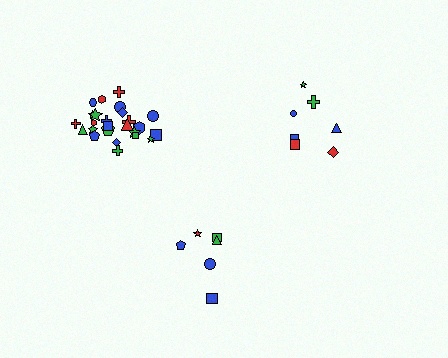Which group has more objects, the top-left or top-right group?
The top-left group.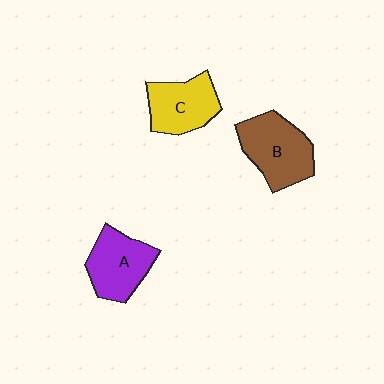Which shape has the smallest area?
Shape C (yellow).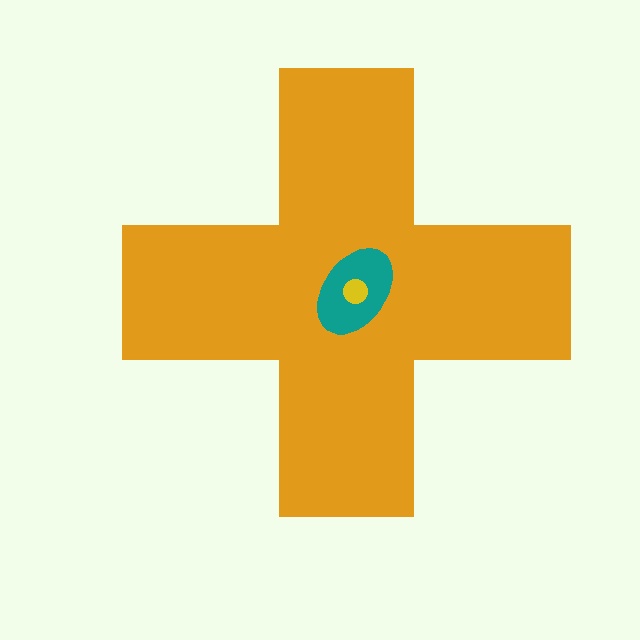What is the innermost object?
The yellow circle.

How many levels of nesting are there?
3.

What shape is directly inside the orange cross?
The teal ellipse.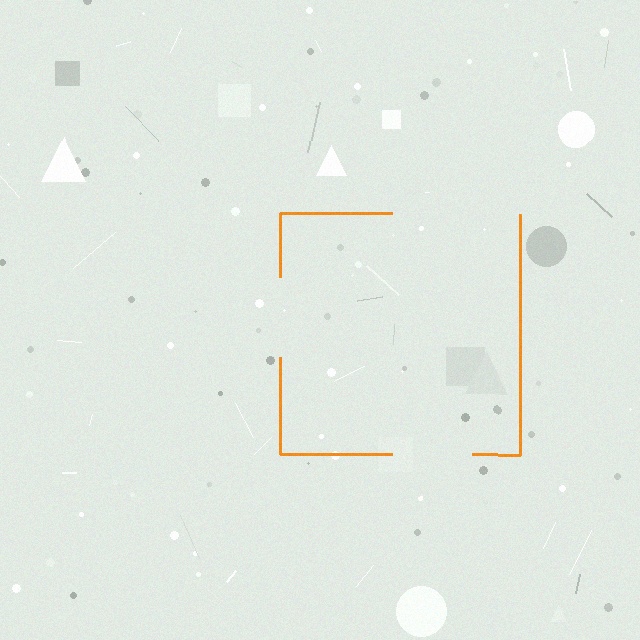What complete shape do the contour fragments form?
The contour fragments form a square.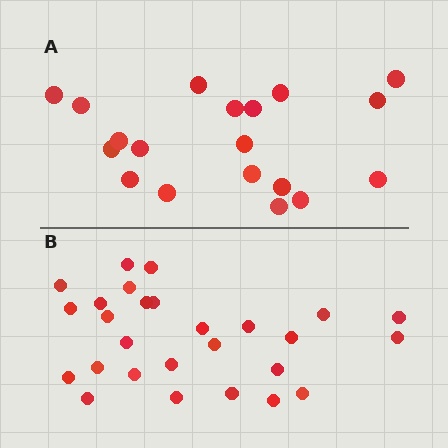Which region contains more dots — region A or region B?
Region B (the bottom region) has more dots.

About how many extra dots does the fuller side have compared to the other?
Region B has roughly 8 or so more dots than region A.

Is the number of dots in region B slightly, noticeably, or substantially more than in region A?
Region B has noticeably more, but not dramatically so. The ratio is roughly 1.4 to 1.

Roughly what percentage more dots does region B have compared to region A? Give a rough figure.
About 40% more.